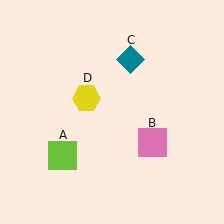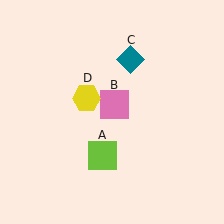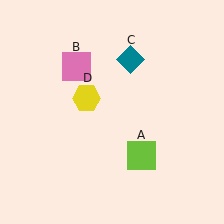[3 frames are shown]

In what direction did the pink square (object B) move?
The pink square (object B) moved up and to the left.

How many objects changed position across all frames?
2 objects changed position: lime square (object A), pink square (object B).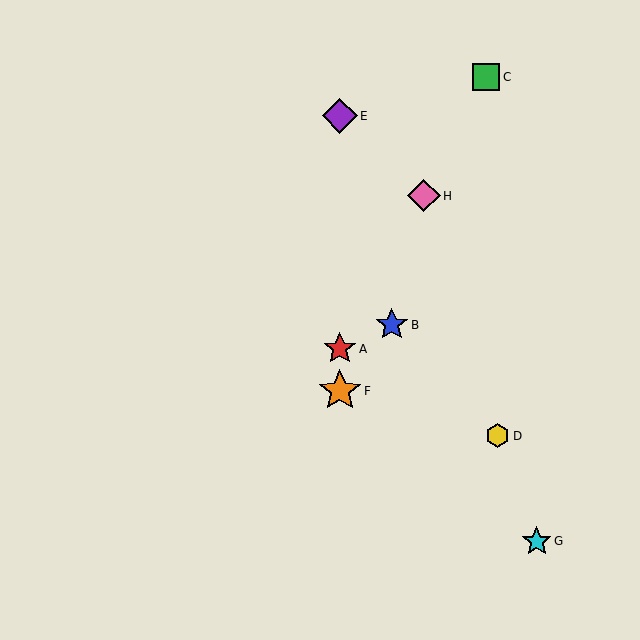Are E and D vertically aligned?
No, E is at x≈340 and D is at x≈497.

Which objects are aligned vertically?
Objects A, E, F are aligned vertically.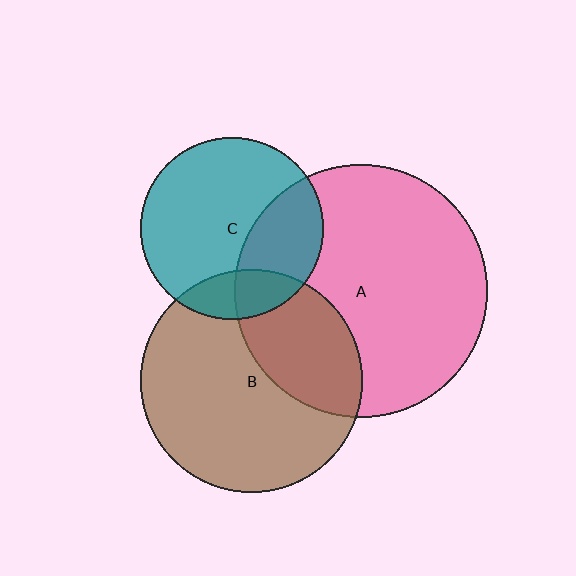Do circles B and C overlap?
Yes.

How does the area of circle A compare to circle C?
Approximately 1.9 times.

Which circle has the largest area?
Circle A (pink).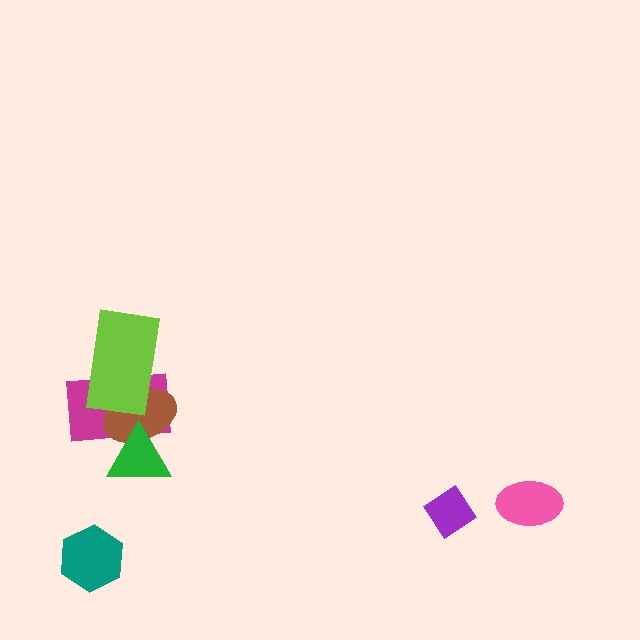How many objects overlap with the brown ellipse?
3 objects overlap with the brown ellipse.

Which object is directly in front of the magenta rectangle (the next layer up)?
The brown ellipse is directly in front of the magenta rectangle.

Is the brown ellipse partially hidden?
Yes, it is partially covered by another shape.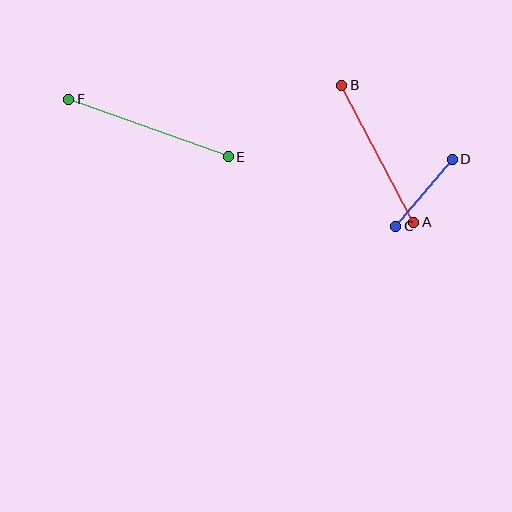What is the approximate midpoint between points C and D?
The midpoint is at approximately (424, 193) pixels.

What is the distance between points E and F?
The distance is approximately 170 pixels.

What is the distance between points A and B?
The distance is approximately 155 pixels.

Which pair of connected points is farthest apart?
Points E and F are farthest apart.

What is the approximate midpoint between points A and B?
The midpoint is at approximately (378, 154) pixels.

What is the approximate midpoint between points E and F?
The midpoint is at approximately (148, 128) pixels.